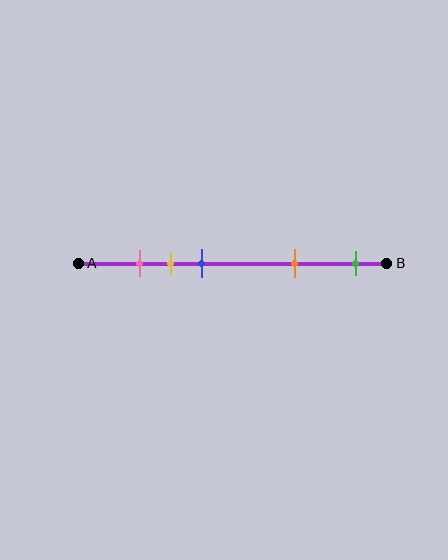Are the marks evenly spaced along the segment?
No, the marks are not evenly spaced.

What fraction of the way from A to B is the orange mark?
The orange mark is approximately 70% (0.7) of the way from A to B.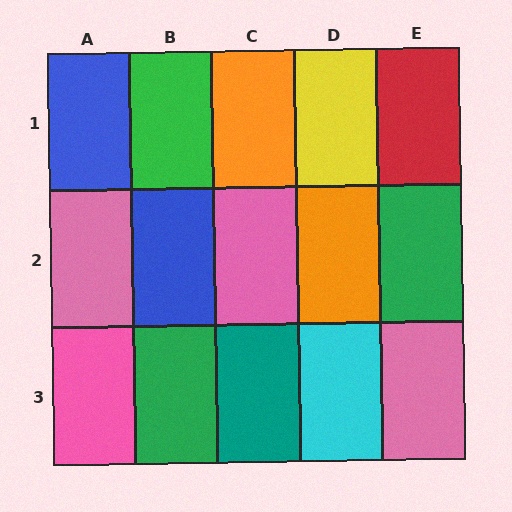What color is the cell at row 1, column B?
Green.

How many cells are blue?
2 cells are blue.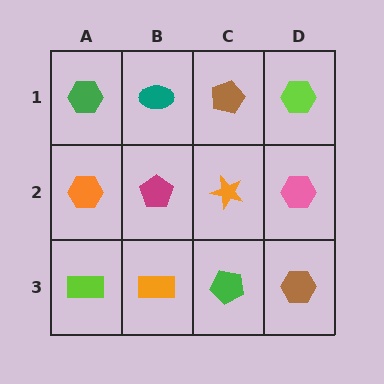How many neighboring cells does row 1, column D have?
2.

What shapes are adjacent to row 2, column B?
A teal ellipse (row 1, column B), an orange rectangle (row 3, column B), an orange hexagon (row 2, column A), an orange star (row 2, column C).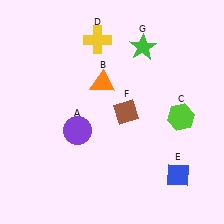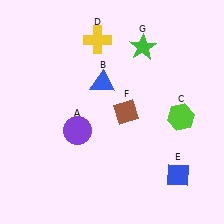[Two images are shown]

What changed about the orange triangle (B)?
In Image 1, B is orange. In Image 2, it changed to blue.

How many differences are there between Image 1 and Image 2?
There is 1 difference between the two images.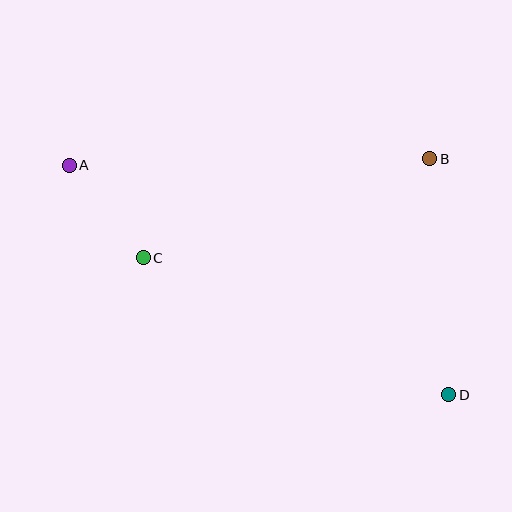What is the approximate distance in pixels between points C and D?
The distance between C and D is approximately 335 pixels.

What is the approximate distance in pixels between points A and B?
The distance between A and B is approximately 360 pixels.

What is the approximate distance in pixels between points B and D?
The distance between B and D is approximately 237 pixels.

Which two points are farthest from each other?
Points A and D are farthest from each other.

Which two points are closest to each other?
Points A and C are closest to each other.